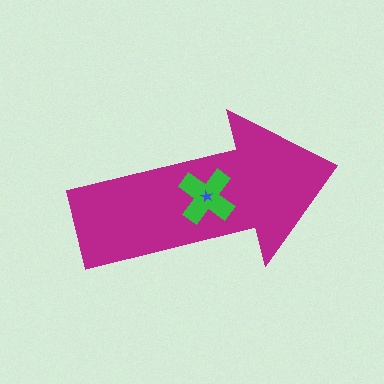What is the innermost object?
The blue star.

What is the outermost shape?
The magenta arrow.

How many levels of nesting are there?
3.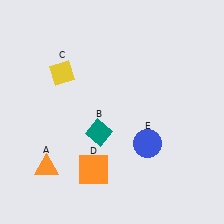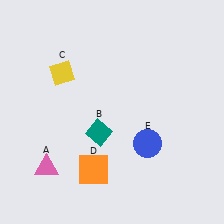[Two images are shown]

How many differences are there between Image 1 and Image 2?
There is 1 difference between the two images.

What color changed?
The triangle (A) changed from orange in Image 1 to pink in Image 2.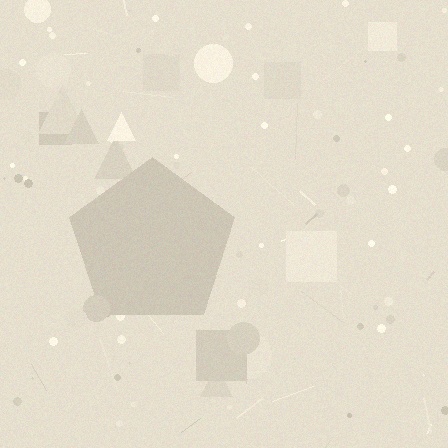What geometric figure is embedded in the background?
A pentagon is embedded in the background.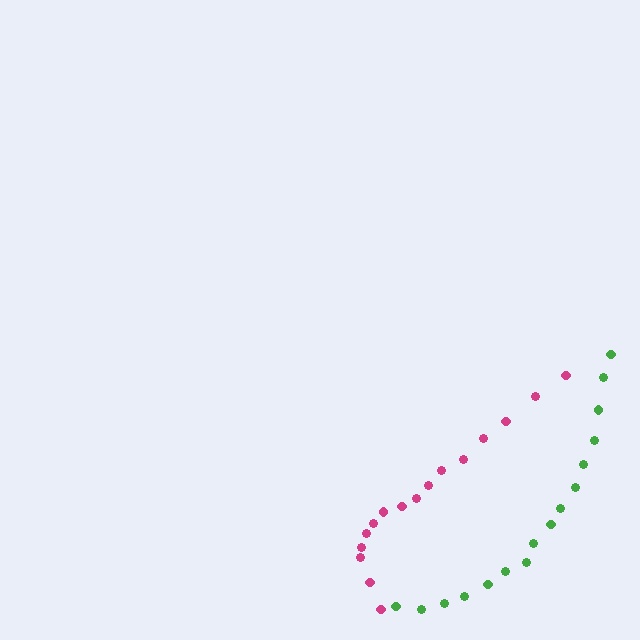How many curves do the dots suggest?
There are 2 distinct paths.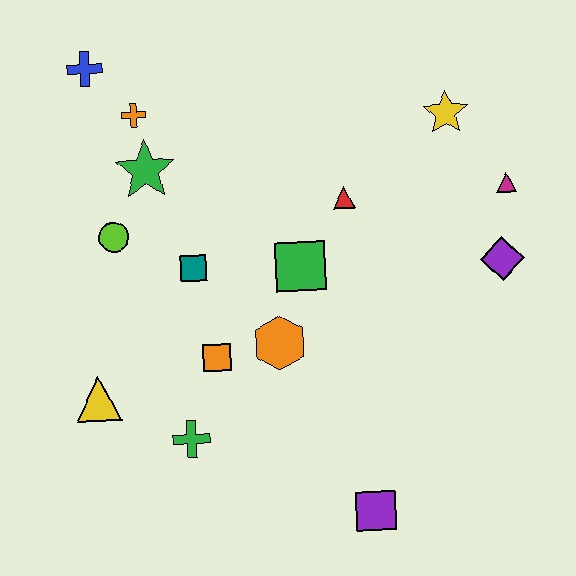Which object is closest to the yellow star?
The magenta triangle is closest to the yellow star.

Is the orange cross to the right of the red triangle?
No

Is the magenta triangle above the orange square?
Yes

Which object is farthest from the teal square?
The magenta triangle is farthest from the teal square.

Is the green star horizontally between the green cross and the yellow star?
No